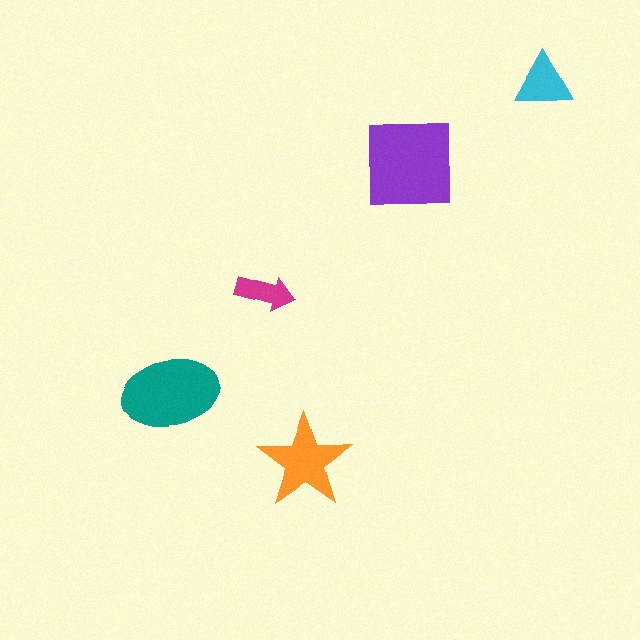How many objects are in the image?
There are 5 objects in the image.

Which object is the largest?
The purple square.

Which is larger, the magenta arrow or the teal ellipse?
The teal ellipse.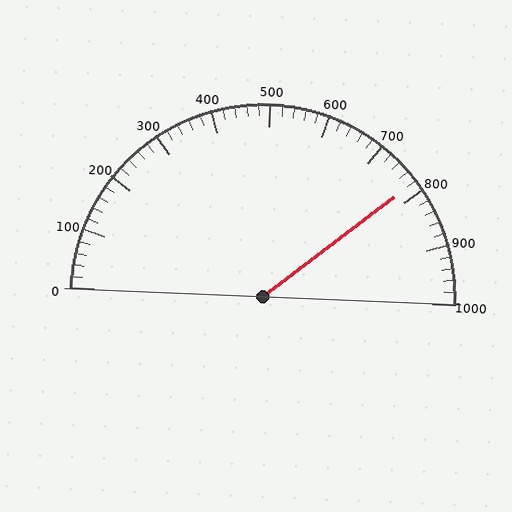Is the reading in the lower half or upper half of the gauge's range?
The reading is in the upper half of the range (0 to 1000).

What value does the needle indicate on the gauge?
The needle indicates approximately 780.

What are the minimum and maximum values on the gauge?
The gauge ranges from 0 to 1000.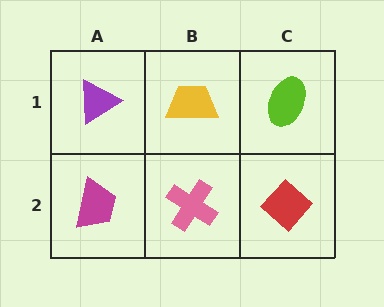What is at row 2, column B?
A pink cross.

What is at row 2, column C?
A red diamond.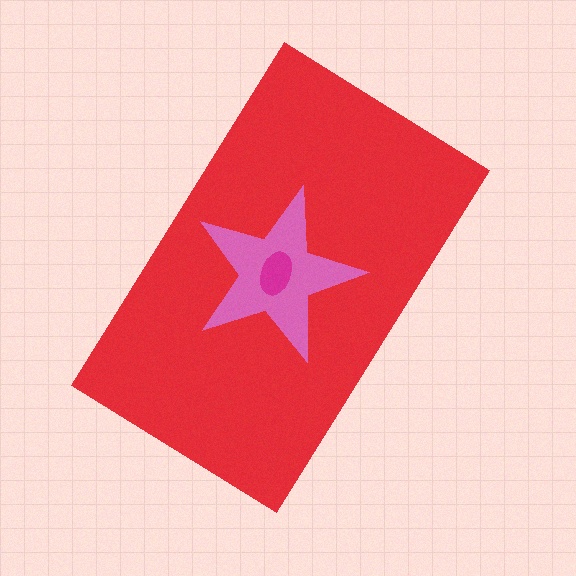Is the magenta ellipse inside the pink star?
Yes.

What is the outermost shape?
The red rectangle.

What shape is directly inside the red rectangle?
The pink star.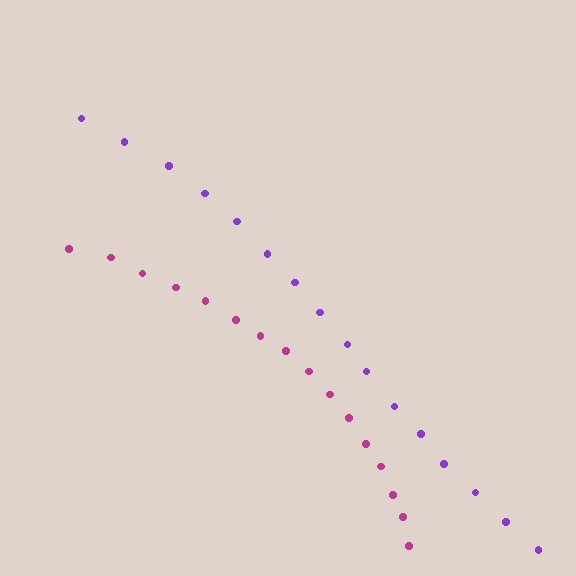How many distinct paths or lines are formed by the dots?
There are 2 distinct paths.